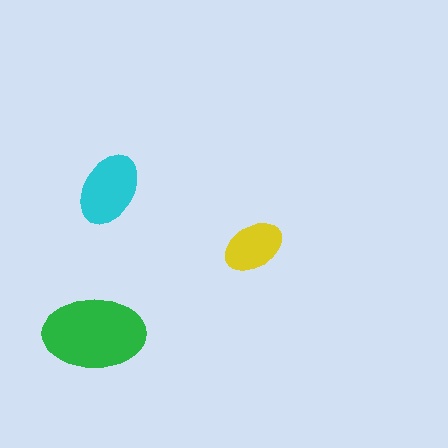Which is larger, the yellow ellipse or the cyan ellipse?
The cyan one.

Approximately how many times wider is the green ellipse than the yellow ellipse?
About 1.5 times wider.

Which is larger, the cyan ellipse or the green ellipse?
The green one.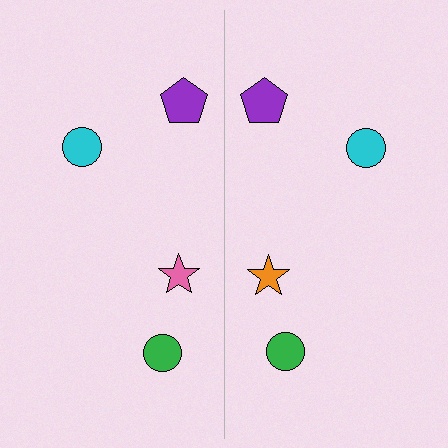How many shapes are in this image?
There are 8 shapes in this image.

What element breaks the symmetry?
The orange star on the right side breaks the symmetry — its mirror counterpart is pink.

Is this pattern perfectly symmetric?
No, the pattern is not perfectly symmetric. The orange star on the right side breaks the symmetry — its mirror counterpart is pink.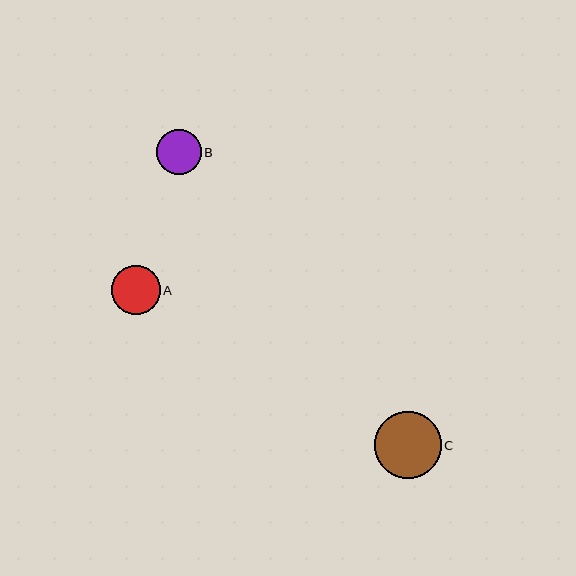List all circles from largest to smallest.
From largest to smallest: C, A, B.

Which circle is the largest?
Circle C is the largest with a size of approximately 67 pixels.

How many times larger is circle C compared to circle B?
Circle C is approximately 1.5 times the size of circle B.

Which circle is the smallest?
Circle B is the smallest with a size of approximately 45 pixels.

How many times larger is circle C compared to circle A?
Circle C is approximately 1.4 times the size of circle A.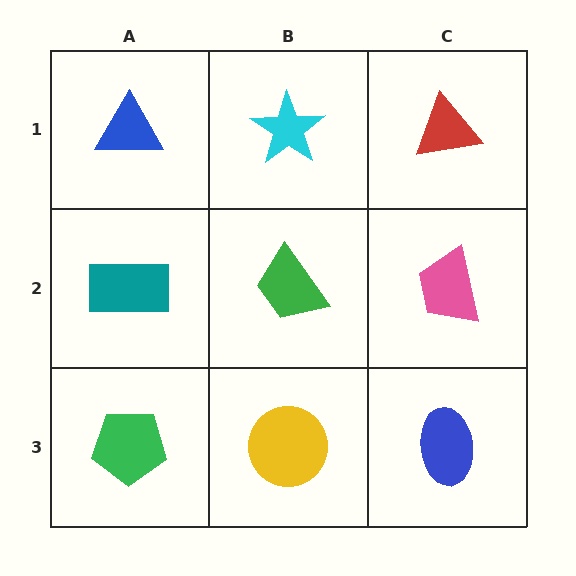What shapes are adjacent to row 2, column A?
A blue triangle (row 1, column A), a green pentagon (row 3, column A), a green trapezoid (row 2, column B).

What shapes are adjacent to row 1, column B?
A green trapezoid (row 2, column B), a blue triangle (row 1, column A), a red triangle (row 1, column C).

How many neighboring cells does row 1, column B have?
3.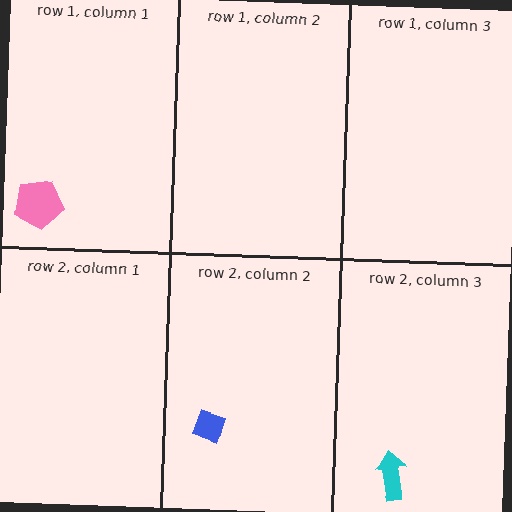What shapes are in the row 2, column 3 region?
The cyan arrow.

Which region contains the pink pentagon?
The row 1, column 1 region.